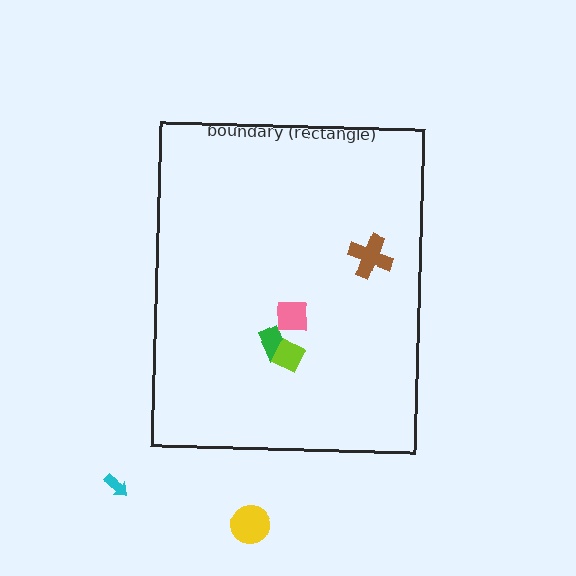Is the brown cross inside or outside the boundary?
Inside.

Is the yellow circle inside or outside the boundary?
Outside.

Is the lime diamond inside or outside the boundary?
Inside.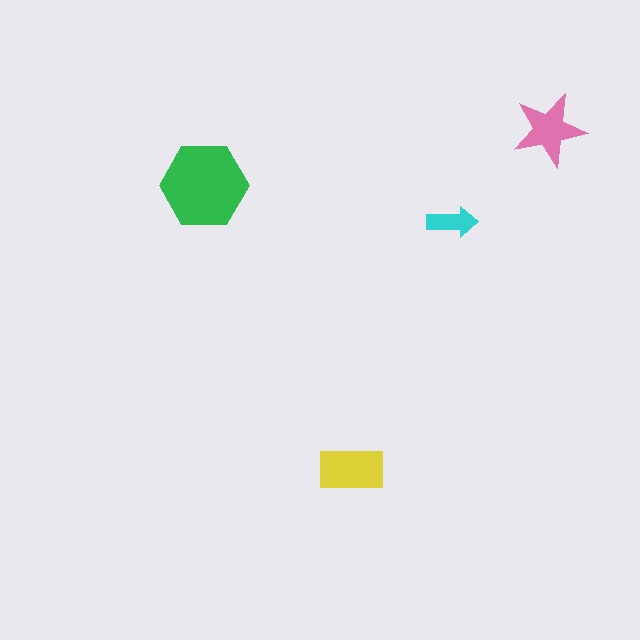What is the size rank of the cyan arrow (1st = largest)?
4th.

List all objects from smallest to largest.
The cyan arrow, the pink star, the yellow rectangle, the green hexagon.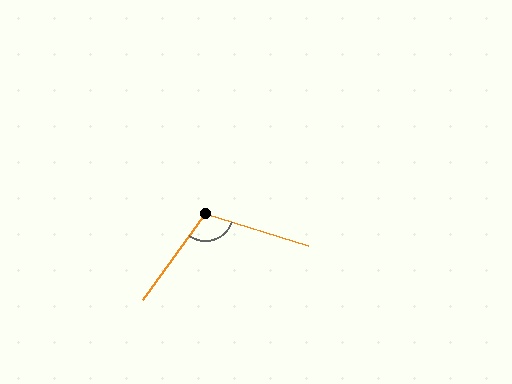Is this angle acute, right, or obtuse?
It is obtuse.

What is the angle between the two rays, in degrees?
Approximately 109 degrees.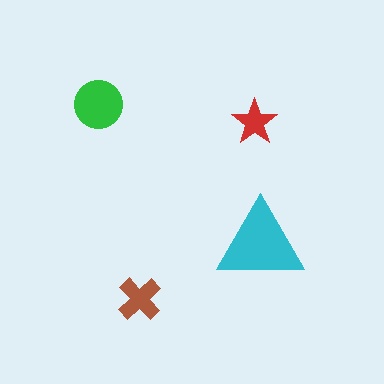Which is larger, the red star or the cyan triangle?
The cyan triangle.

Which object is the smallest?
The red star.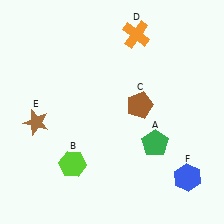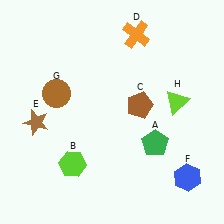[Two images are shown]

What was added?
A brown circle (G), a lime triangle (H) were added in Image 2.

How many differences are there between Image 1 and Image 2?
There are 2 differences between the two images.